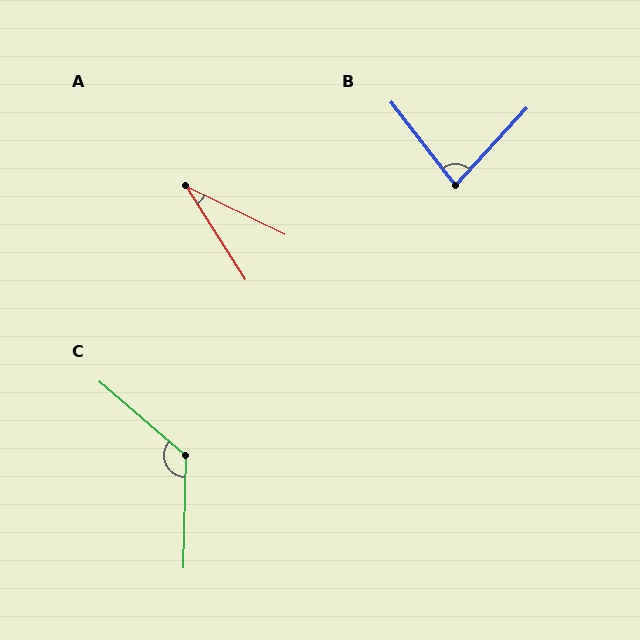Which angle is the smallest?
A, at approximately 31 degrees.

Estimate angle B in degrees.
Approximately 80 degrees.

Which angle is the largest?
C, at approximately 130 degrees.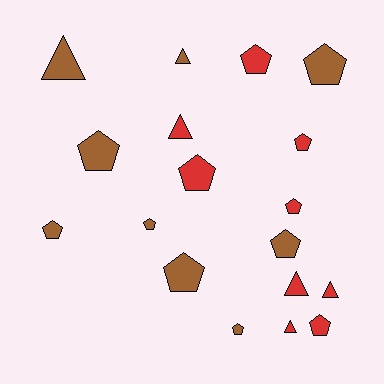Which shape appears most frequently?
Pentagon, with 12 objects.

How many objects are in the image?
There are 18 objects.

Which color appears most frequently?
Red, with 9 objects.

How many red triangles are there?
There are 4 red triangles.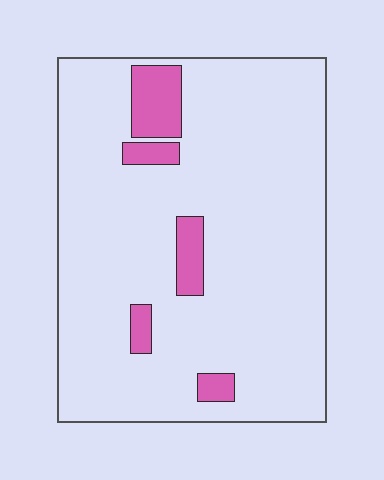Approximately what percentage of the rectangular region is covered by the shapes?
Approximately 10%.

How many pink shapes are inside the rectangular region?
5.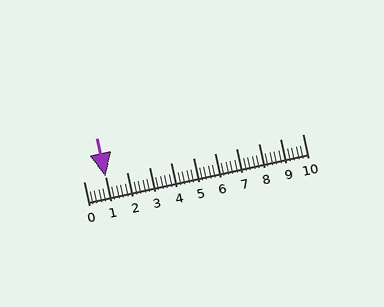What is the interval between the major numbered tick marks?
The major tick marks are spaced 1 units apart.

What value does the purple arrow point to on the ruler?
The purple arrow points to approximately 1.0.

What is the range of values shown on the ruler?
The ruler shows values from 0 to 10.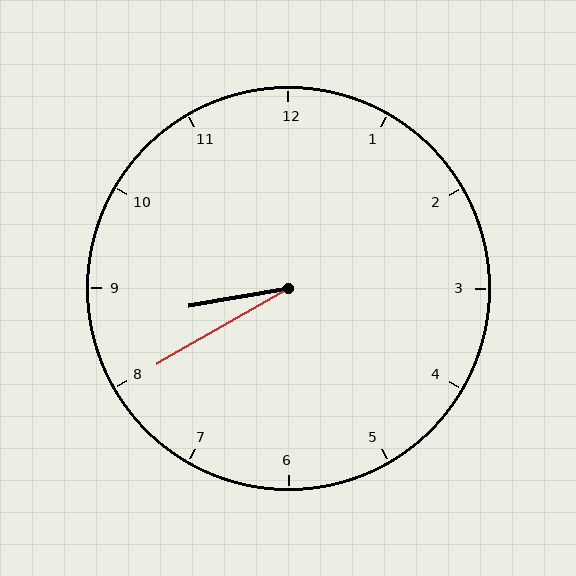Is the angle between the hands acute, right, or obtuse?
It is acute.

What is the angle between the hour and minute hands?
Approximately 20 degrees.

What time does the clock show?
8:40.